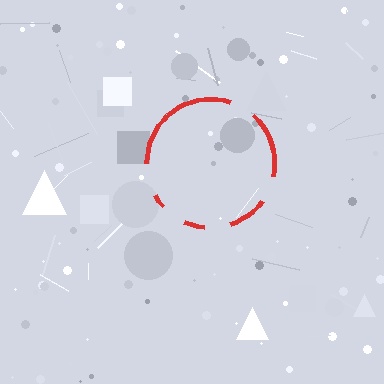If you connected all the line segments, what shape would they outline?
They would outline a circle.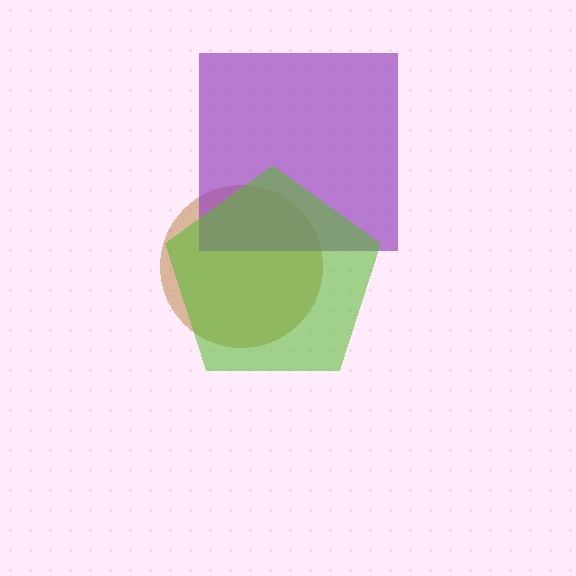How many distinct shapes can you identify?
There are 3 distinct shapes: a brown circle, a purple square, a lime pentagon.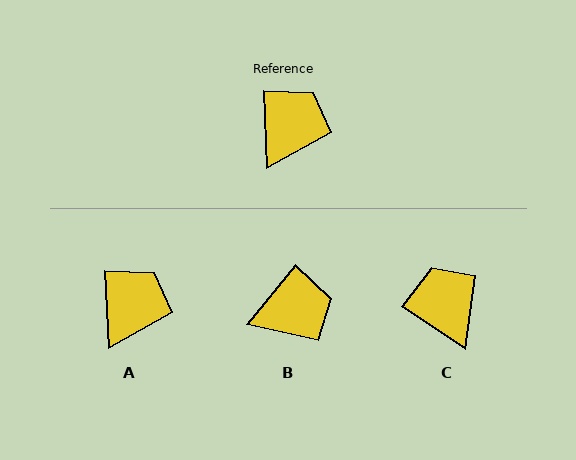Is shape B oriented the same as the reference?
No, it is off by about 41 degrees.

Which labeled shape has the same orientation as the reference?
A.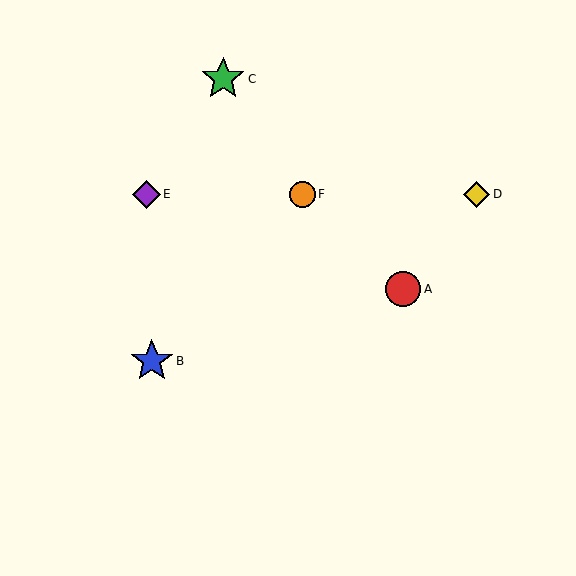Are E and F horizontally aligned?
Yes, both are at y≈194.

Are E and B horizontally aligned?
No, E is at y≈194 and B is at y≈361.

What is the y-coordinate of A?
Object A is at y≈289.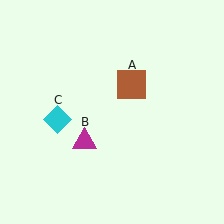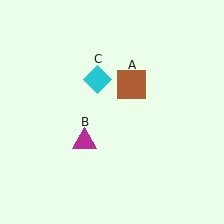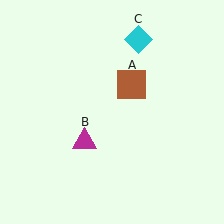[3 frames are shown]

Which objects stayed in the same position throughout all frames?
Brown square (object A) and magenta triangle (object B) remained stationary.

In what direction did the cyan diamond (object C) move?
The cyan diamond (object C) moved up and to the right.